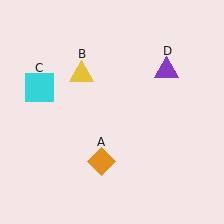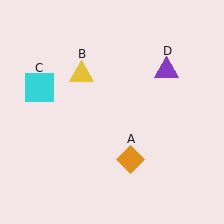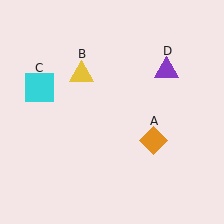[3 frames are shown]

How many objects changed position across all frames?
1 object changed position: orange diamond (object A).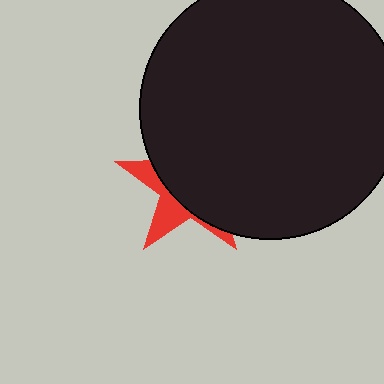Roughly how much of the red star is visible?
A small part of it is visible (roughly 31%).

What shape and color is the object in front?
The object in front is a black circle.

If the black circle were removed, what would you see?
You would see the complete red star.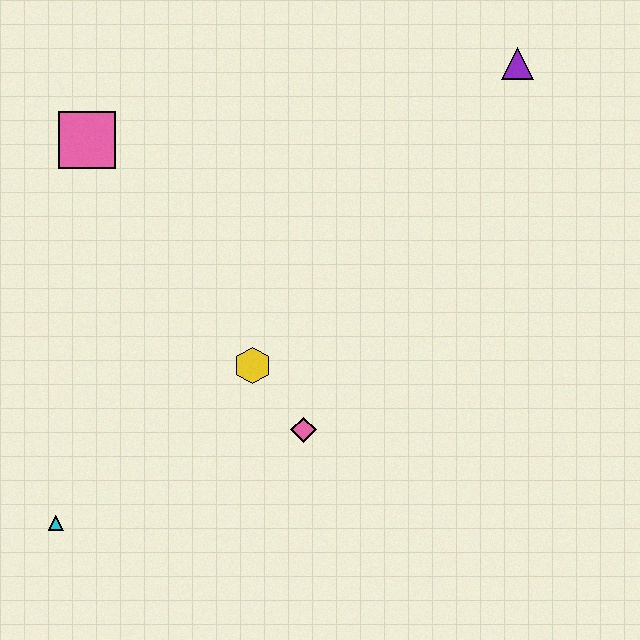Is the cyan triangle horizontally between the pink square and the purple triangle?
No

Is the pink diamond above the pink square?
No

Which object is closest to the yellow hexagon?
The pink diamond is closest to the yellow hexagon.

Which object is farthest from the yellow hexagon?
The purple triangle is farthest from the yellow hexagon.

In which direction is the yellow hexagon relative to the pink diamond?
The yellow hexagon is above the pink diamond.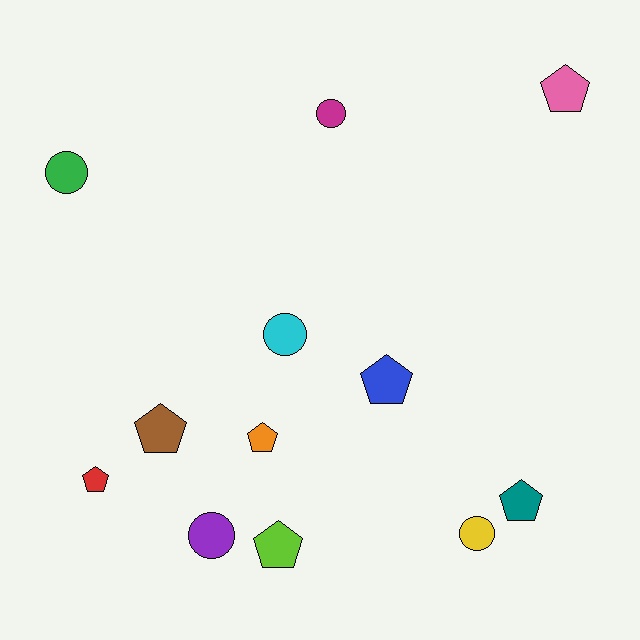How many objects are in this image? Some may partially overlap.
There are 12 objects.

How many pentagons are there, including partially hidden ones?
There are 7 pentagons.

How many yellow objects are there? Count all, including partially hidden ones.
There is 1 yellow object.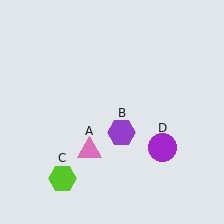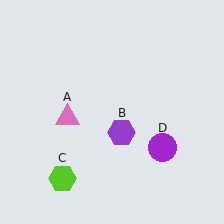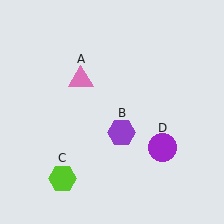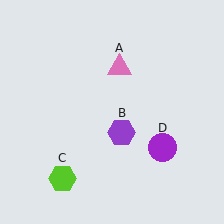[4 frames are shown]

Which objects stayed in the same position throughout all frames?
Purple hexagon (object B) and lime hexagon (object C) and purple circle (object D) remained stationary.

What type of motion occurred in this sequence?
The pink triangle (object A) rotated clockwise around the center of the scene.